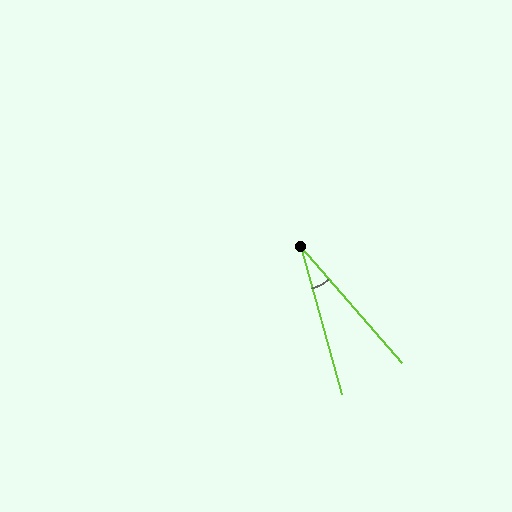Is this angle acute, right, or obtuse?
It is acute.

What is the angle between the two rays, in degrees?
Approximately 26 degrees.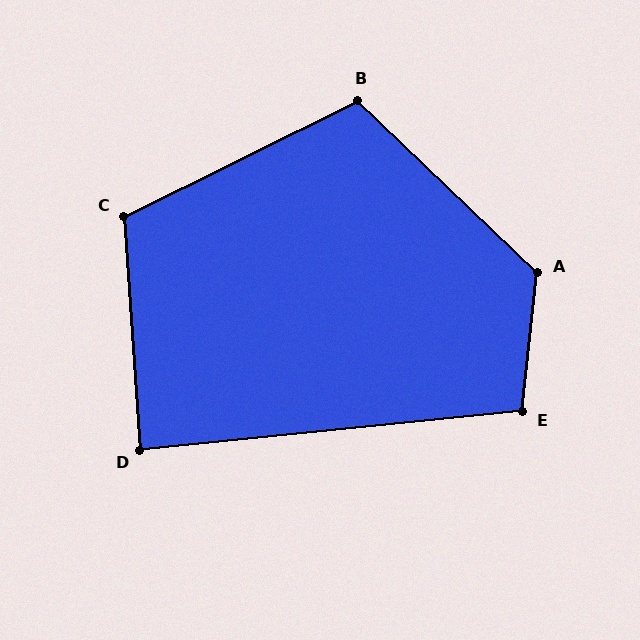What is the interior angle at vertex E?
Approximately 102 degrees (obtuse).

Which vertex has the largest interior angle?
A, at approximately 128 degrees.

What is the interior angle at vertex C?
Approximately 112 degrees (obtuse).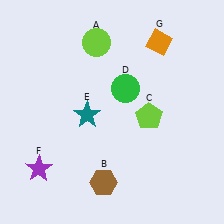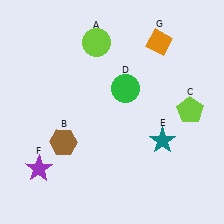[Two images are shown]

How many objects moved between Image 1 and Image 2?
3 objects moved between the two images.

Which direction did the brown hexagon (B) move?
The brown hexagon (B) moved up.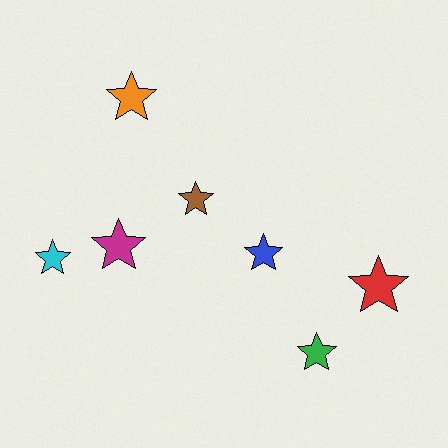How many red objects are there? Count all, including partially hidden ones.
There is 1 red object.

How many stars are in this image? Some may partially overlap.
There are 7 stars.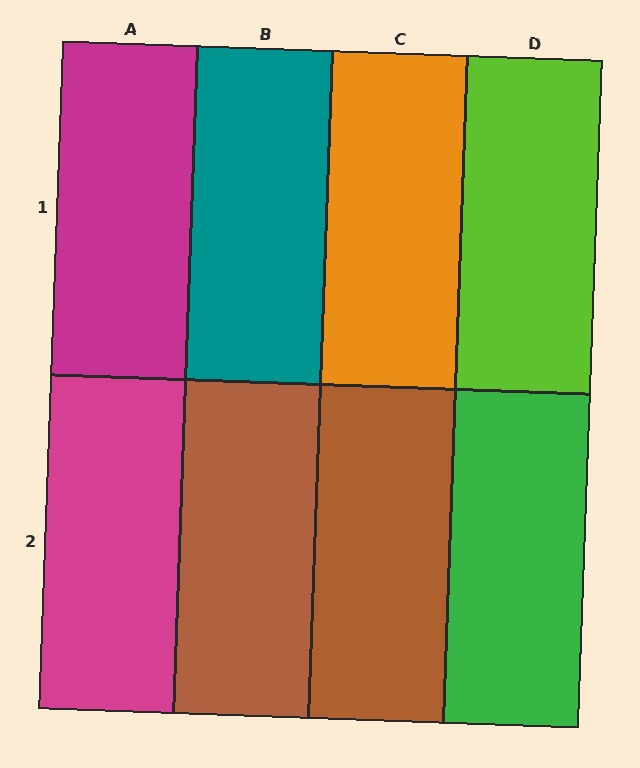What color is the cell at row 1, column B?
Teal.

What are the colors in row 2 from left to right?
Magenta, brown, brown, green.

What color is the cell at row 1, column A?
Magenta.